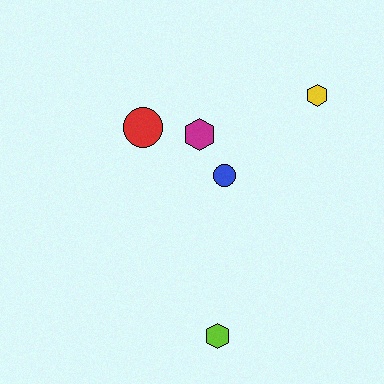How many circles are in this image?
There are 2 circles.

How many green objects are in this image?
There are no green objects.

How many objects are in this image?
There are 5 objects.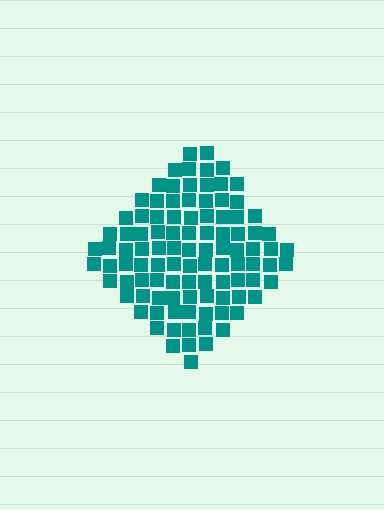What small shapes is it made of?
It is made of small squares.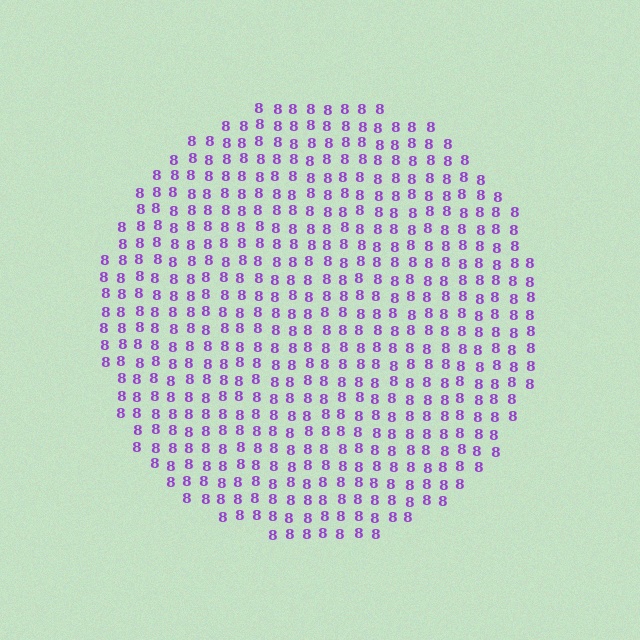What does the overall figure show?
The overall figure shows a circle.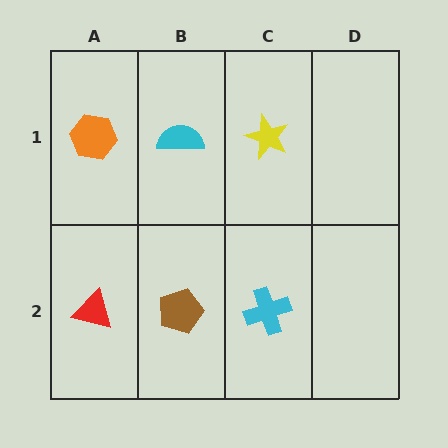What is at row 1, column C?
A yellow star.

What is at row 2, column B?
A brown pentagon.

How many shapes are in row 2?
3 shapes.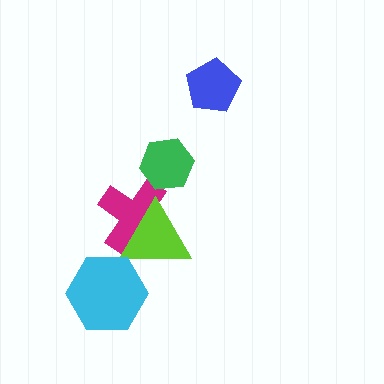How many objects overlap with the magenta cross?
1 object overlaps with the magenta cross.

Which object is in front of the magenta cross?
The lime triangle is in front of the magenta cross.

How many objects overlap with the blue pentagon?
0 objects overlap with the blue pentagon.